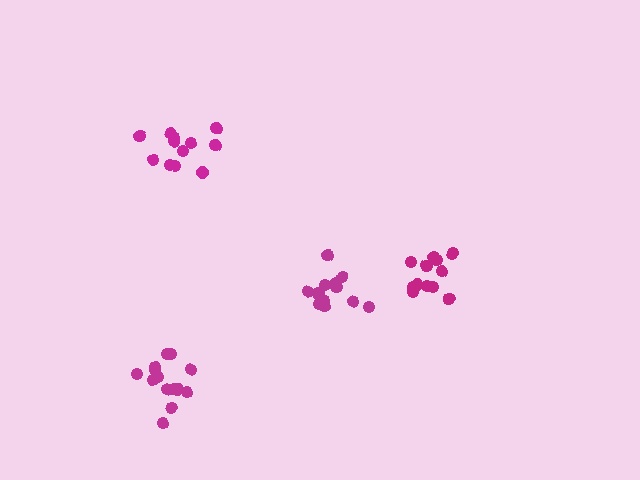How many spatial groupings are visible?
There are 4 spatial groupings.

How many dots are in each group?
Group 1: 12 dots, Group 2: 12 dots, Group 3: 13 dots, Group 4: 14 dots (51 total).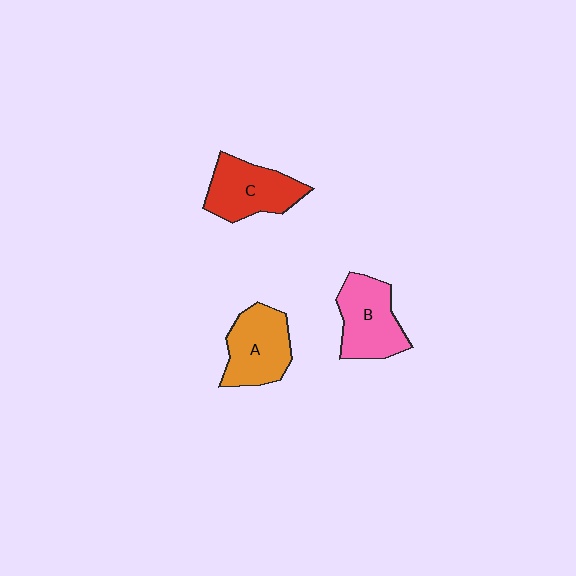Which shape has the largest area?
Shape B (pink).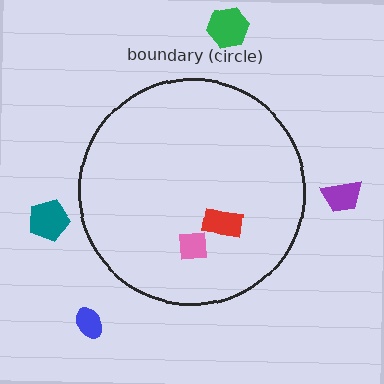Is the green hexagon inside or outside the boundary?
Outside.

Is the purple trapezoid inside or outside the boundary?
Outside.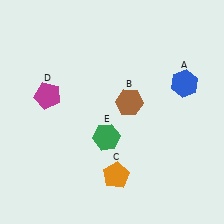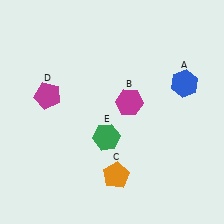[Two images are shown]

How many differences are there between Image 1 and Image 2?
There is 1 difference between the two images.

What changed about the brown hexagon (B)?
In Image 1, B is brown. In Image 2, it changed to magenta.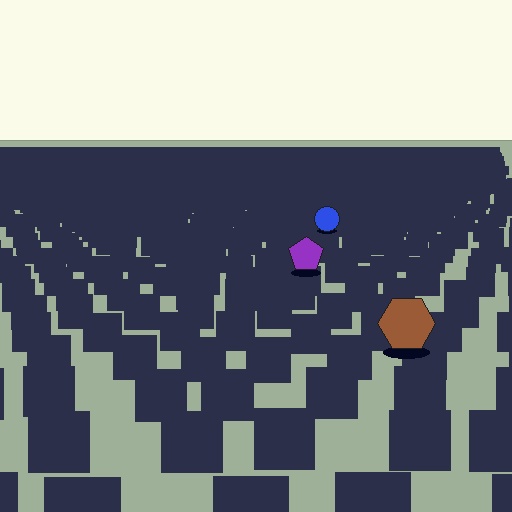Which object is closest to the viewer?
The brown hexagon is closest. The texture marks near it are larger and more spread out.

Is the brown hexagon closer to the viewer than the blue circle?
Yes. The brown hexagon is closer — you can tell from the texture gradient: the ground texture is coarser near it.